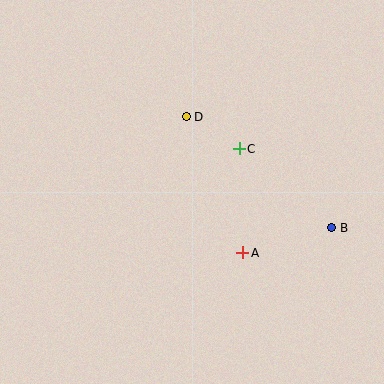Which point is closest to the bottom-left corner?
Point A is closest to the bottom-left corner.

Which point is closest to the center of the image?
Point C at (239, 149) is closest to the center.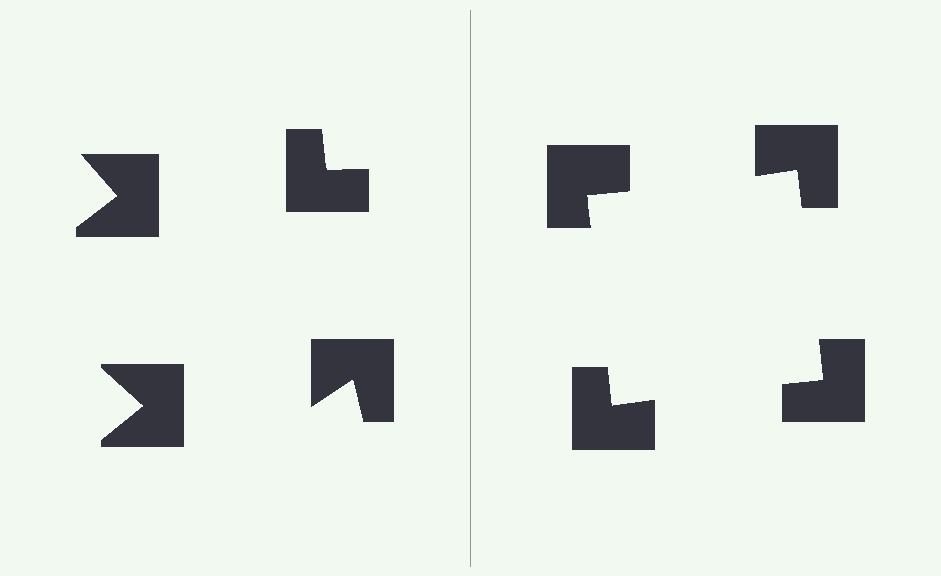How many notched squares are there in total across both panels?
8 — 4 on each side.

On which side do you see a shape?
An illusory square appears on the right side. On the left side the wedge cuts are rotated, so no coherent shape forms.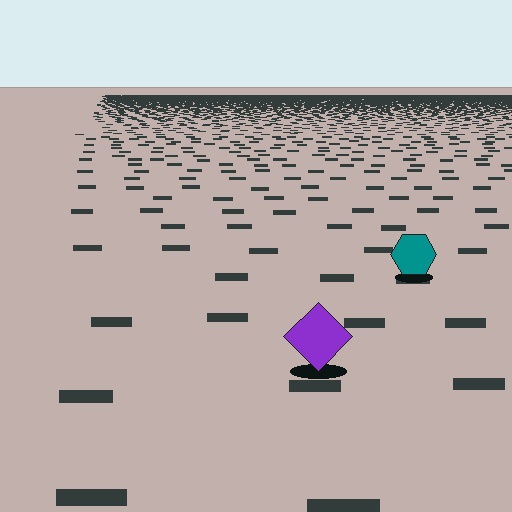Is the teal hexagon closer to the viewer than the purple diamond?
No. The purple diamond is closer — you can tell from the texture gradient: the ground texture is coarser near it.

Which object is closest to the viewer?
The purple diamond is closest. The texture marks near it are larger and more spread out.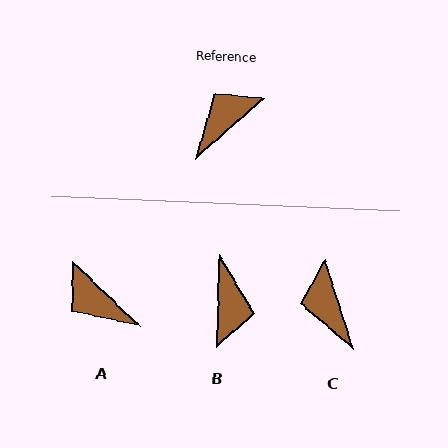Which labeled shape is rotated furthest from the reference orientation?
B, about 133 degrees away.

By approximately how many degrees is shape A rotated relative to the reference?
Approximately 94 degrees counter-clockwise.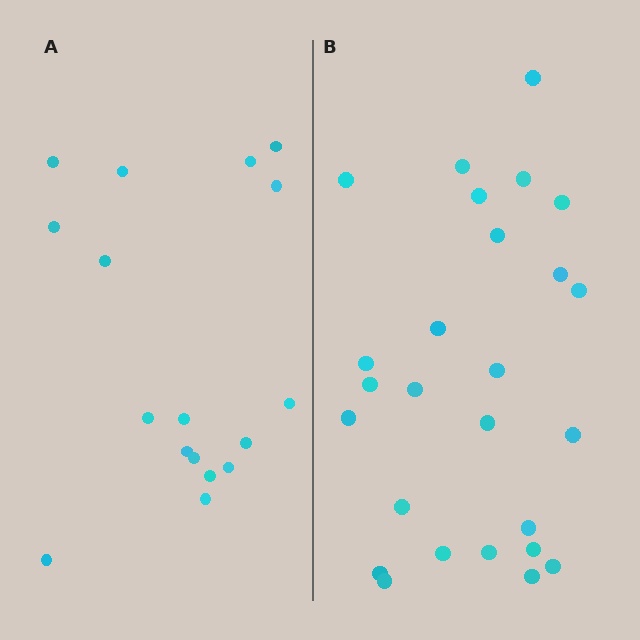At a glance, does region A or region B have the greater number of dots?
Region B (the right region) has more dots.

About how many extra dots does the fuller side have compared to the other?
Region B has roughly 8 or so more dots than region A.